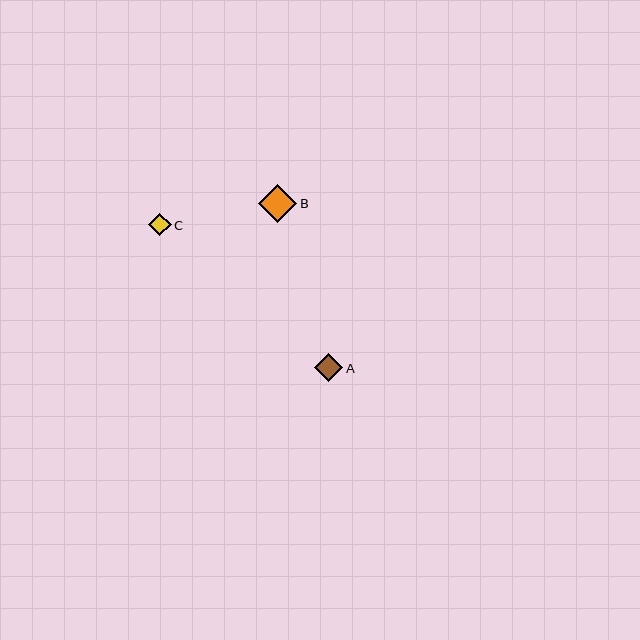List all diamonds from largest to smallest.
From largest to smallest: B, A, C.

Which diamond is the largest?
Diamond B is the largest with a size of approximately 38 pixels.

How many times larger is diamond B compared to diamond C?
Diamond B is approximately 1.7 times the size of diamond C.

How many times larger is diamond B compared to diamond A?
Diamond B is approximately 1.4 times the size of diamond A.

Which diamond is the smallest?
Diamond C is the smallest with a size of approximately 22 pixels.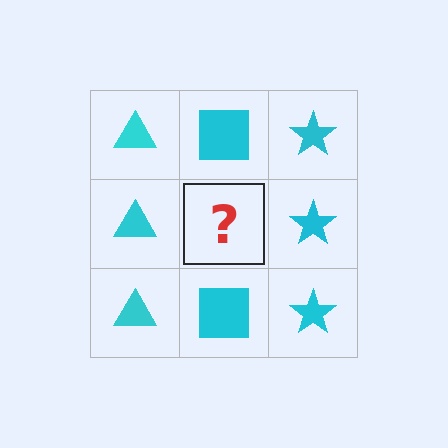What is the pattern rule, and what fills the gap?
The rule is that each column has a consistent shape. The gap should be filled with a cyan square.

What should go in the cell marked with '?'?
The missing cell should contain a cyan square.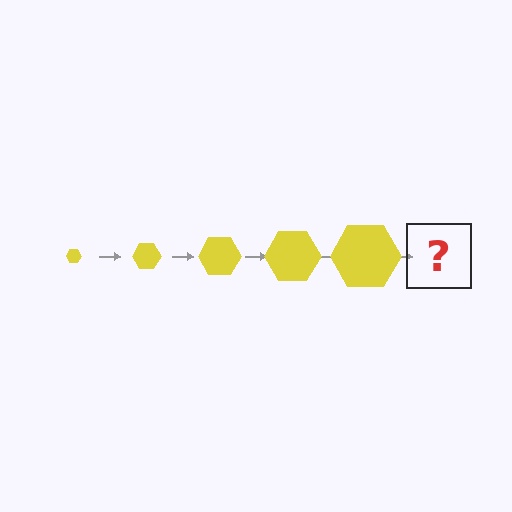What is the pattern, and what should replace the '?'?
The pattern is that the hexagon gets progressively larger each step. The '?' should be a yellow hexagon, larger than the previous one.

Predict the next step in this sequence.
The next step is a yellow hexagon, larger than the previous one.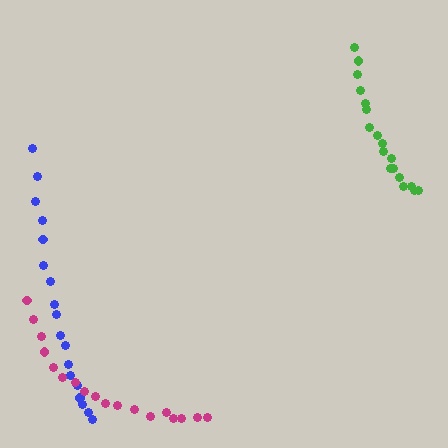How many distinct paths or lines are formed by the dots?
There are 3 distinct paths.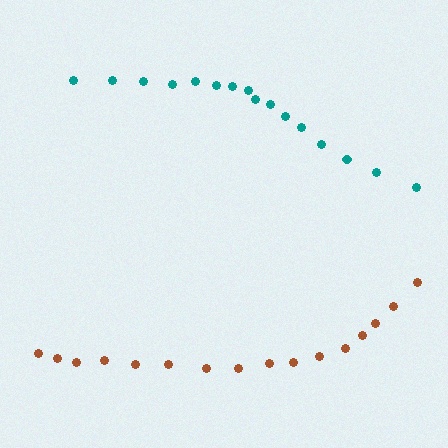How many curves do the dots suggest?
There are 2 distinct paths.